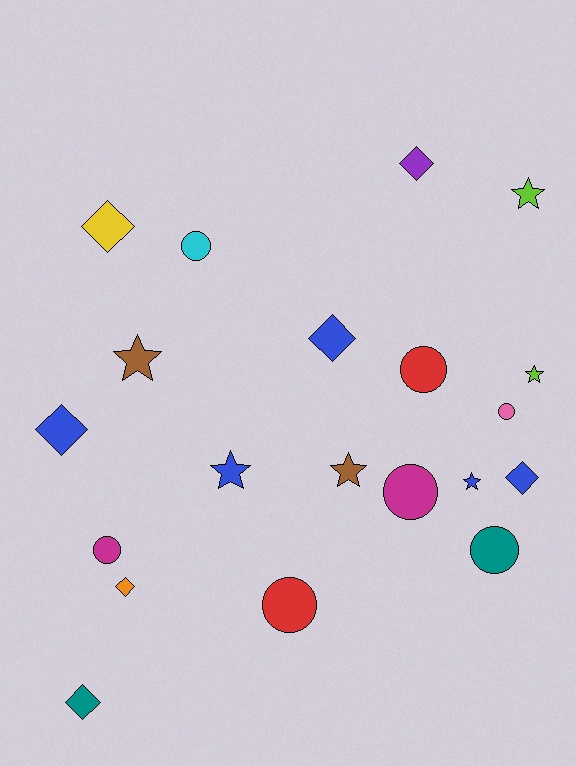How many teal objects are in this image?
There are 2 teal objects.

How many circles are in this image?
There are 7 circles.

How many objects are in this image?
There are 20 objects.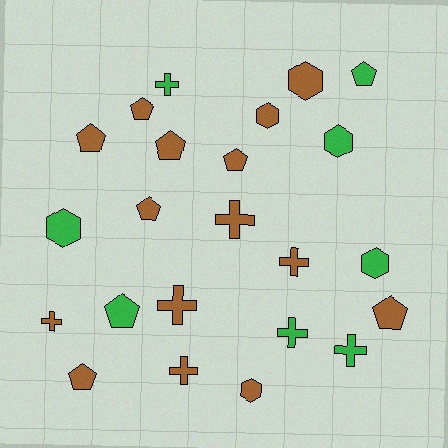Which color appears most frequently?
Brown, with 15 objects.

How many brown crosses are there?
There are 5 brown crosses.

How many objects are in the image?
There are 23 objects.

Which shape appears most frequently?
Pentagon, with 9 objects.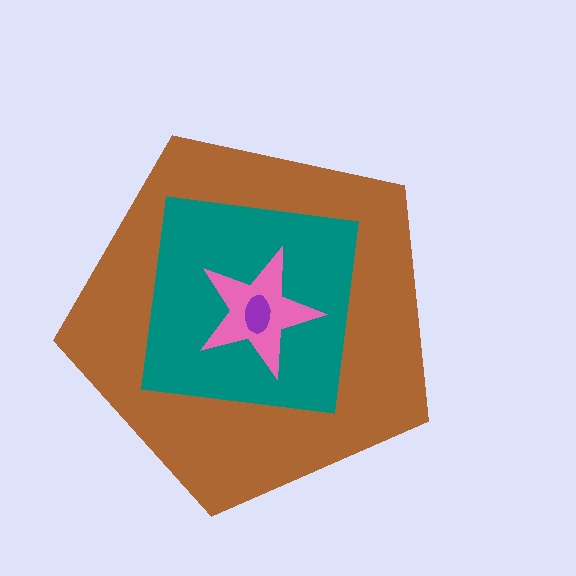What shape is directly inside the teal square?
The pink star.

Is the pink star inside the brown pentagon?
Yes.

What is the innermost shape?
The purple ellipse.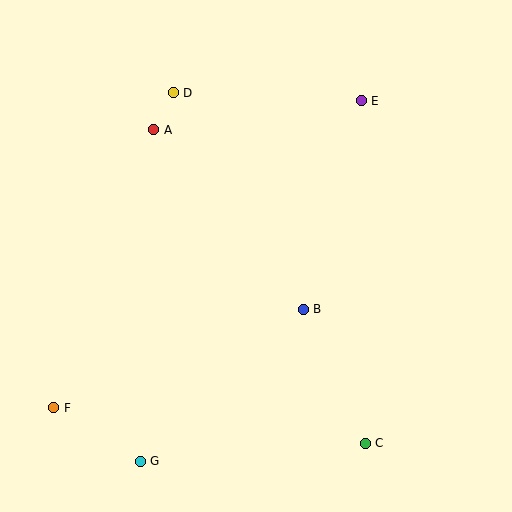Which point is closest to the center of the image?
Point B at (303, 309) is closest to the center.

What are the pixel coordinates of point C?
Point C is at (365, 443).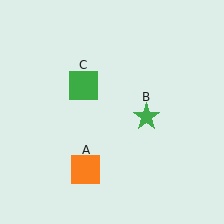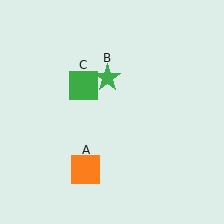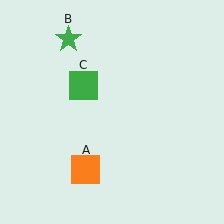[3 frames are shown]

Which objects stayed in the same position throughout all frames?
Orange square (object A) and green square (object C) remained stationary.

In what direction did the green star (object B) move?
The green star (object B) moved up and to the left.